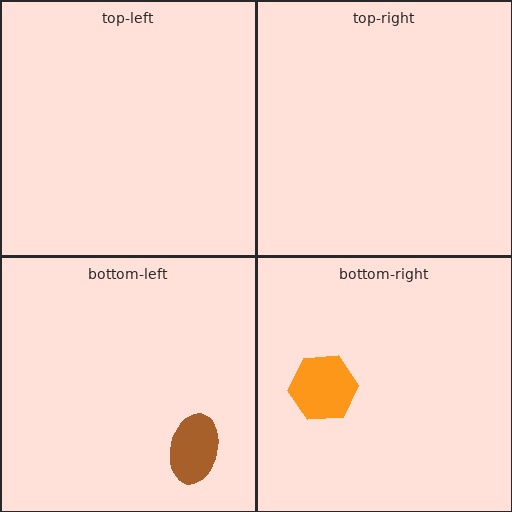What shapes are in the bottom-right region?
The blue semicircle, the orange hexagon.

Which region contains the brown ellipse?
The bottom-left region.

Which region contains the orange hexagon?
The bottom-right region.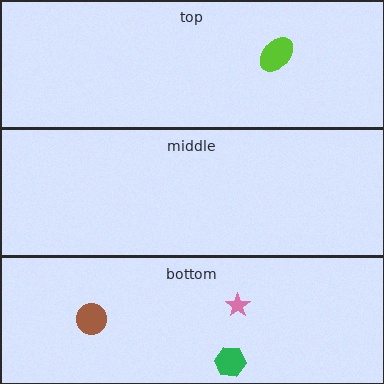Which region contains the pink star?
The bottom region.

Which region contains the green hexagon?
The bottom region.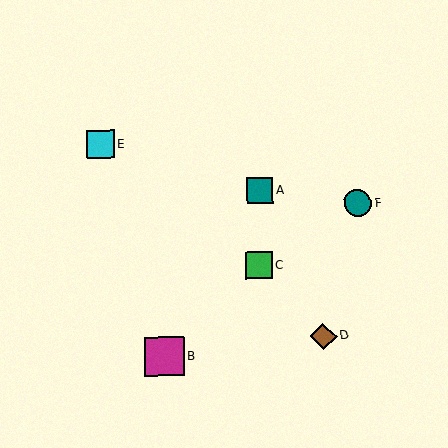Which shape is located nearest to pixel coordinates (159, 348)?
The magenta square (labeled B) at (164, 356) is nearest to that location.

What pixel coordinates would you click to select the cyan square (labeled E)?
Click at (101, 144) to select the cyan square E.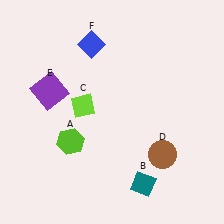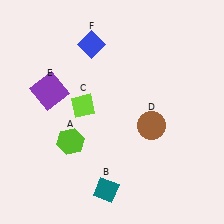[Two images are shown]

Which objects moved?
The objects that moved are: the teal diamond (B), the brown circle (D).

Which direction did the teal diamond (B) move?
The teal diamond (B) moved left.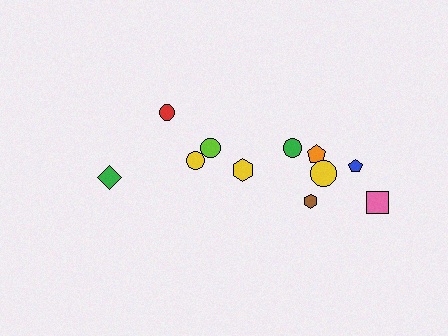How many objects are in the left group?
There are 4 objects.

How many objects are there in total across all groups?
There are 11 objects.